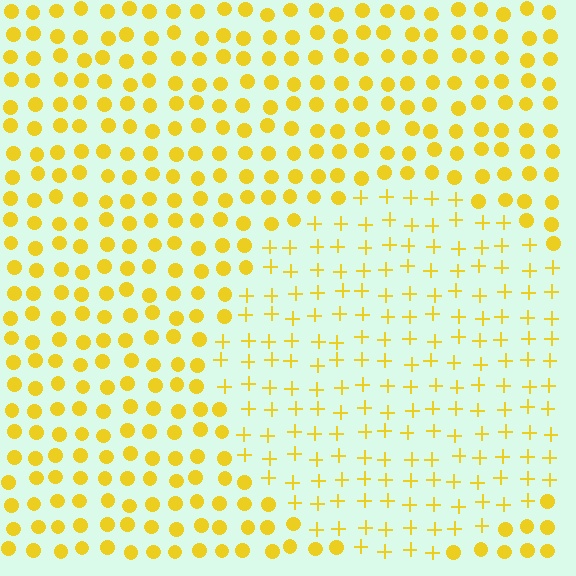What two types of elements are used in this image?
The image uses plus signs inside the circle region and circles outside it.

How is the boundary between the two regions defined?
The boundary is defined by a change in element shape: plus signs inside vs. circles outside. All elements share the same color and spacing.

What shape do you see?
I see a circle.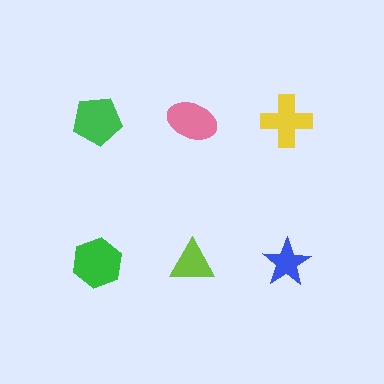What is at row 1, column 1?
A green pentagon.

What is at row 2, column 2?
A lime triangle.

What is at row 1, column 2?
A pink ellipse.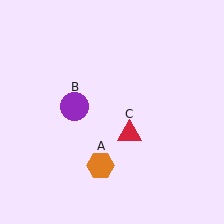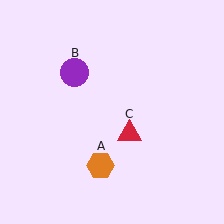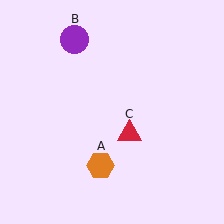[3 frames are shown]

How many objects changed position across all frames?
1 object changed position: purple circle (object B).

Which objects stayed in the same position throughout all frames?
Orange hexagon (object A) and red triangle (object C) remained stationary.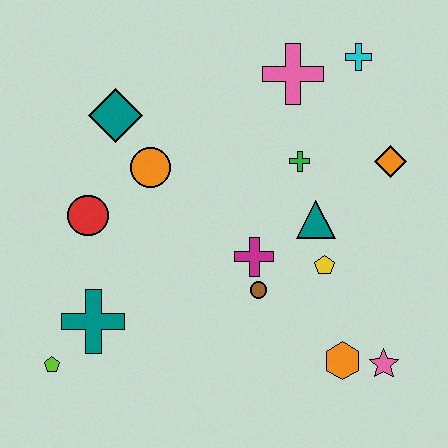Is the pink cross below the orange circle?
No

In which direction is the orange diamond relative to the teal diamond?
The orange diamond is to the right of the teal diamond.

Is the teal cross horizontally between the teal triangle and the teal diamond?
No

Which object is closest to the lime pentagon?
The teal cross is closest to the lime pentagon.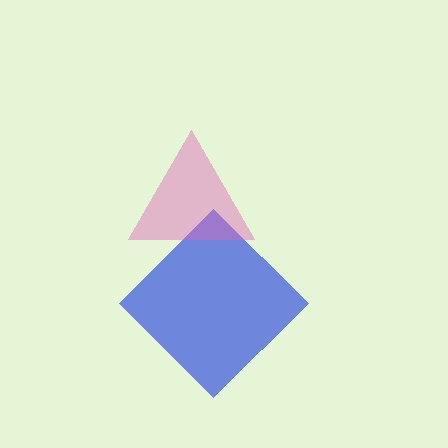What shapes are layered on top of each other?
The layered shapes are: a blue diamond, a pink triangle.